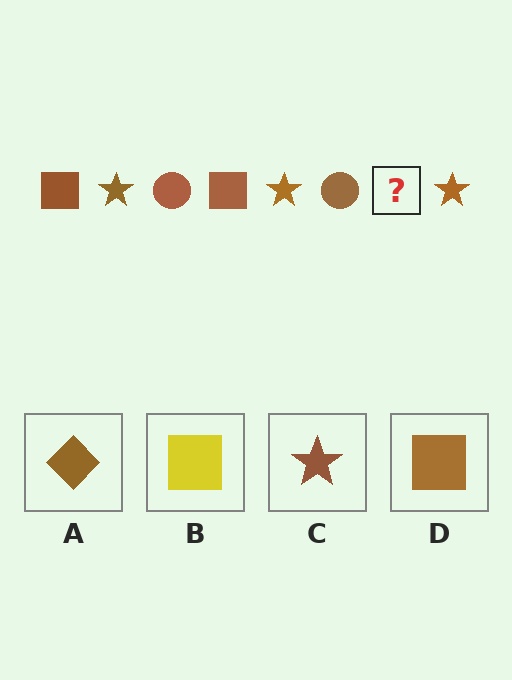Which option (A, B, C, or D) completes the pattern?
D.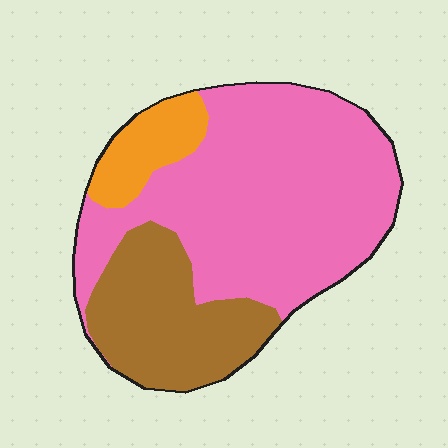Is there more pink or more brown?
Pink.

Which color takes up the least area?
Orange, at roughly 10%.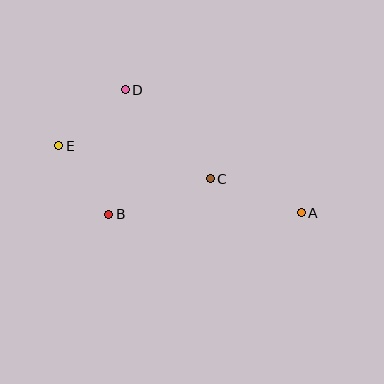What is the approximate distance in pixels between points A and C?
The distance between A and C is approximately 97 pixels.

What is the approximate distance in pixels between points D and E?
The distance between D and E is approximately 87 pixels.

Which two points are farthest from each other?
Points A and E are farthest from each other.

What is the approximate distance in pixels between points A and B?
The distance between A and B is approximately 192 pixels.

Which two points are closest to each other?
Points B and E are closest to each other.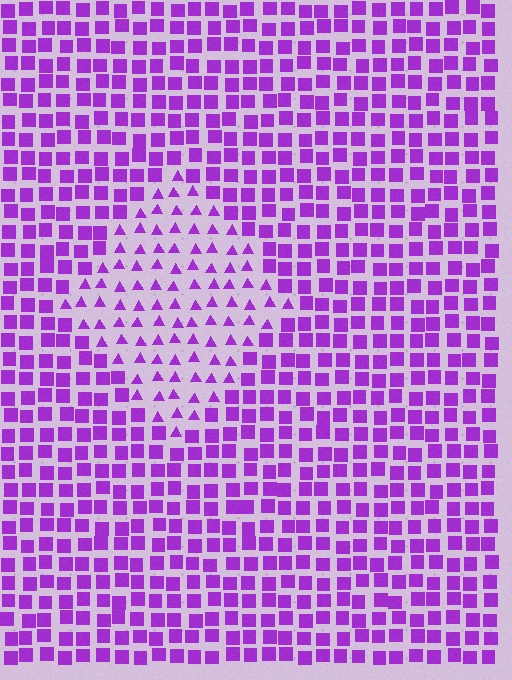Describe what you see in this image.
The image is filled with small purple elements arranged in a uniform grid. A diamond-shaped region contains triangles, while the surrounding area contains squares. The boundary is defined purely by the change in element shape.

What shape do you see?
I see a diamond.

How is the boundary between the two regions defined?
The boundary is defined by a change in element shape: triangles inside vs. squares outside. All elements share the same color and spacing.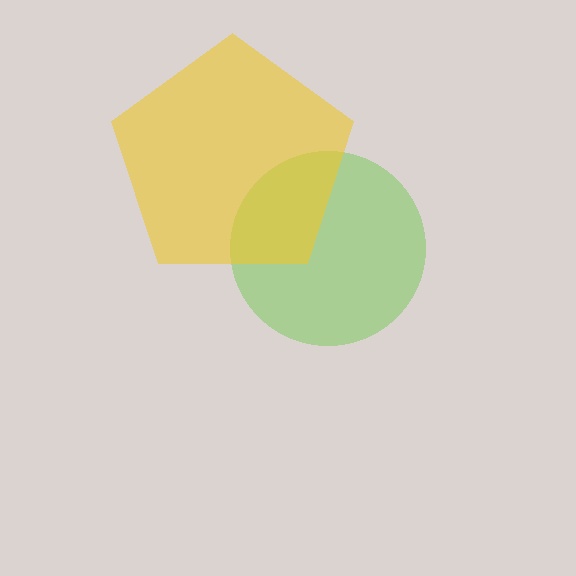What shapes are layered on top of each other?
The layered shapes are: a lime circle, a yellow pentagon.